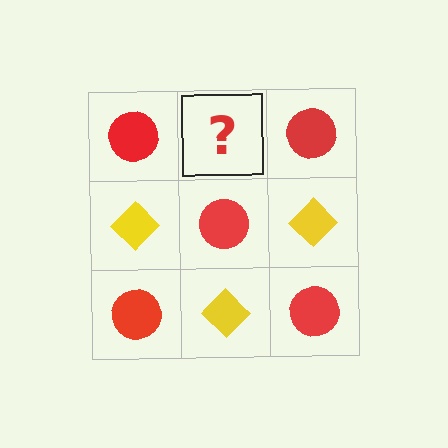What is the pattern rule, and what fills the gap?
The rule is that it alternates red circle and yellow diamond in a checkerboard pattern. The gap should be filled with a yellow diamond.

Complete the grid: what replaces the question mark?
The question mark should be replaced with a yellow diamond.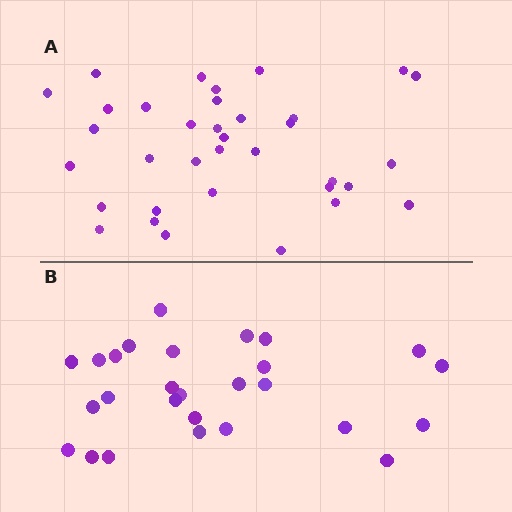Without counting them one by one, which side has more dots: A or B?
Region A (the top region) has more dots.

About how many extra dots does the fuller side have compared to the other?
Region A has roughly 8 or so more dots than region B.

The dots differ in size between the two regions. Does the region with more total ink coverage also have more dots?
No. Region B has more total ink coverage because its dots are larger, but region A actually contains more individual dots. Total area can be misleading — the number of items is what matters here.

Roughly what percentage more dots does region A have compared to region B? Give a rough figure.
About 30% more.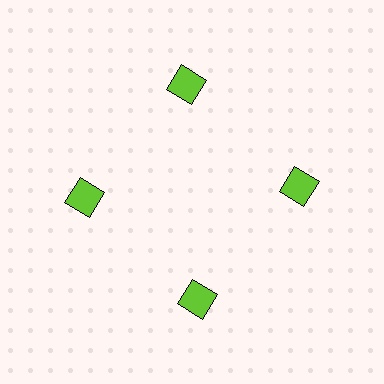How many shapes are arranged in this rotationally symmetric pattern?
There are 4 shapes, arranged in 4 groups of 1.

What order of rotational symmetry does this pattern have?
This pattern has 4-fold rotational symmetry.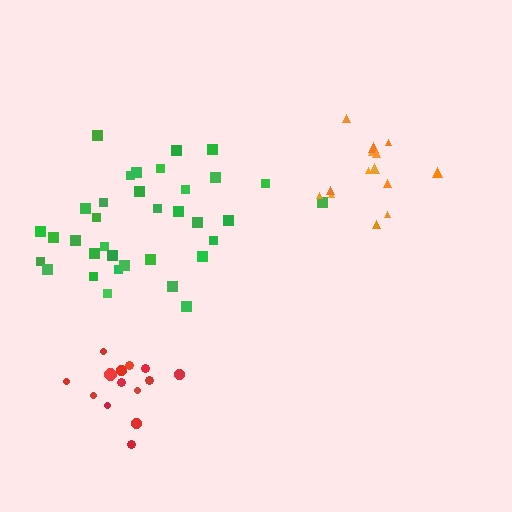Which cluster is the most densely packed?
Red.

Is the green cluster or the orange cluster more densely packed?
Orange.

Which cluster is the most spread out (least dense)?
Green.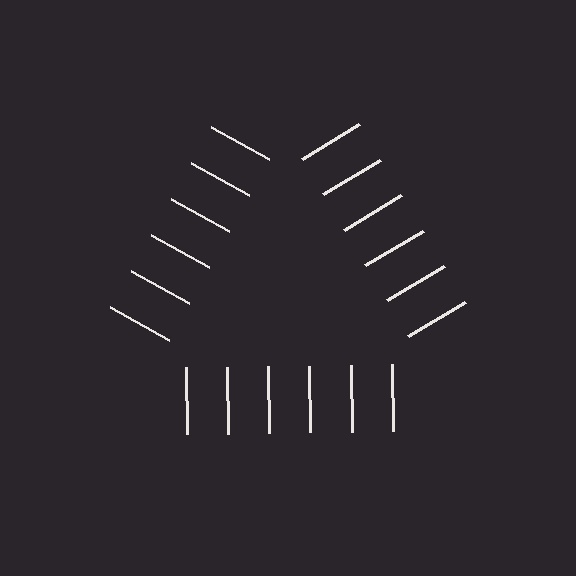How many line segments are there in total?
18 — 6 along each of the 3 edges.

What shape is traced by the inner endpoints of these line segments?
An illusory triangle — the line segments terminate on its edges but no continuous stroke is drawn.